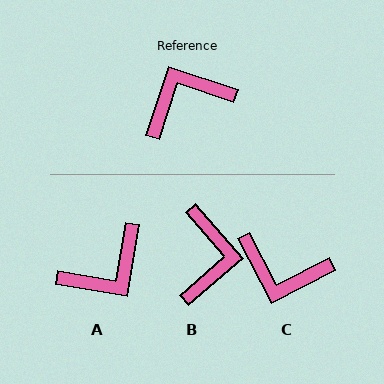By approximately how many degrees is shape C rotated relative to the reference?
Approximately 136 degrees counter-clockwise.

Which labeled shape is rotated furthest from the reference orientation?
A, about 171 degrees away.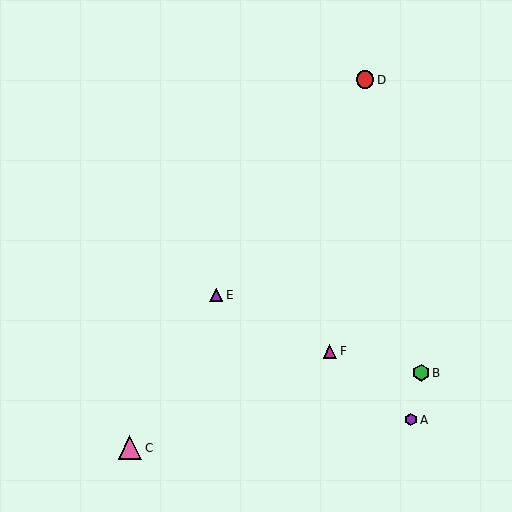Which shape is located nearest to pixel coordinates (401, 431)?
The purple hexagon (labeled A) at (411, 420) is nearest to that location.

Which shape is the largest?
The pink triangle (labeled C) is the largest.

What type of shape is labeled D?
Shape D is a red circle.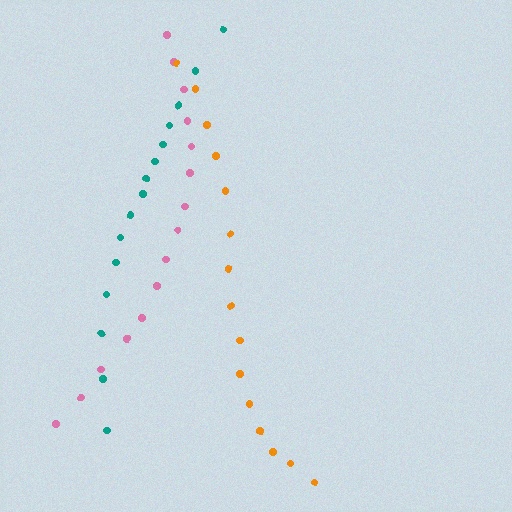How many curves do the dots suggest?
There are 3 distinct paths.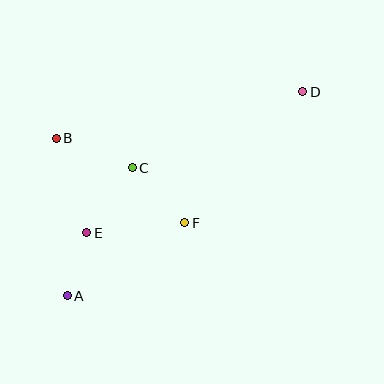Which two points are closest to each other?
Points A and E are closest to each other.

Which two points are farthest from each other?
Points A and D are farthest from each other.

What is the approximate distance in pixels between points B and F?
The distance between B and F is approximately 154 pixels.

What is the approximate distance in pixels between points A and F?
The distance between A and F is approximately 138 pixels.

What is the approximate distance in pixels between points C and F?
The distance between C and F is approximately 76 pixels.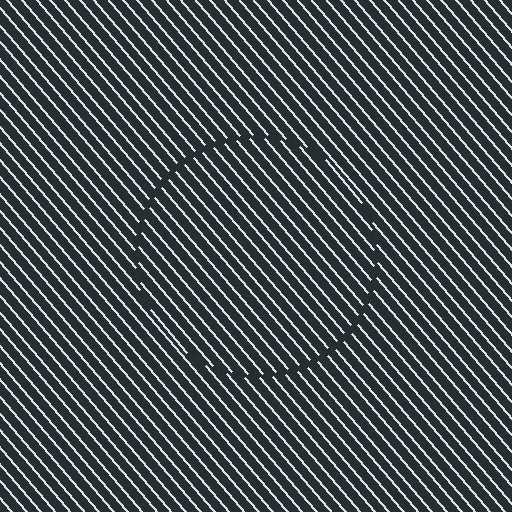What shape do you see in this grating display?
An illusory circle. The interior of the shape contains the same grating, shifted by half a period — the contour is defined by the phase discontinuity where line-ends from the inner and outer gratings abut.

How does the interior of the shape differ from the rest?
The interior of the shape contains the same grating, shifted by half a period — the contour is defined by the phase discontinuity where line-ends from the inner and outer gratings abut.